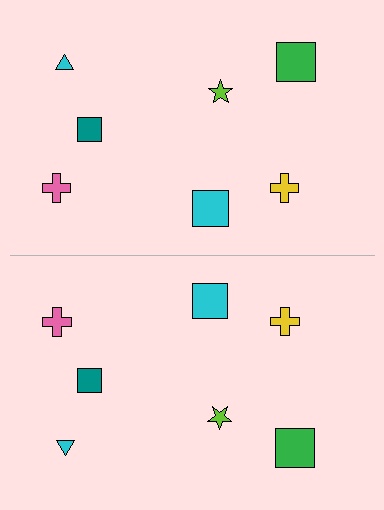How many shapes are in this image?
There are 14 shapes in this image.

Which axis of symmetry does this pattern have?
The pattern has a horizontal axis of symmetry running through the center of the image.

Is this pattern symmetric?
Yes, this pattern has bilateral (reflection) symmetry.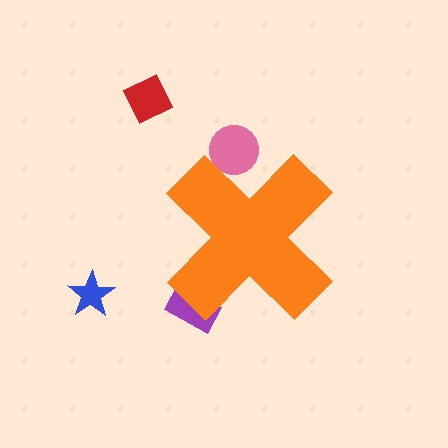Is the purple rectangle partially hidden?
Yes, the purple rectangle is partially hidden behind the orange cross.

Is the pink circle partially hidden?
Yes, the pink circle is partially hidden behind the orange cross.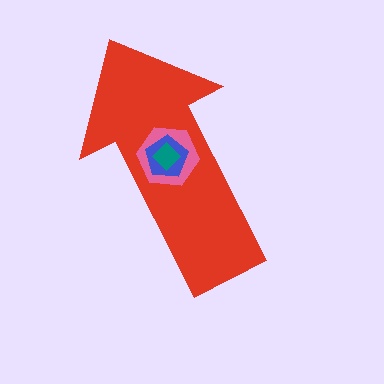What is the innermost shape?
The teal diamond.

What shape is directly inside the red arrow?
The pink hexagon.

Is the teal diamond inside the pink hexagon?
Yes.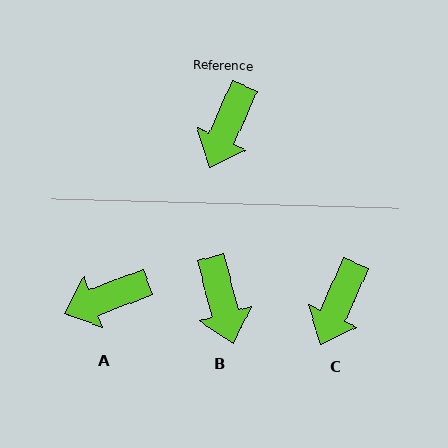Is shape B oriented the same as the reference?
No, it is off by about 39 degrees.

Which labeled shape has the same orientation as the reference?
C.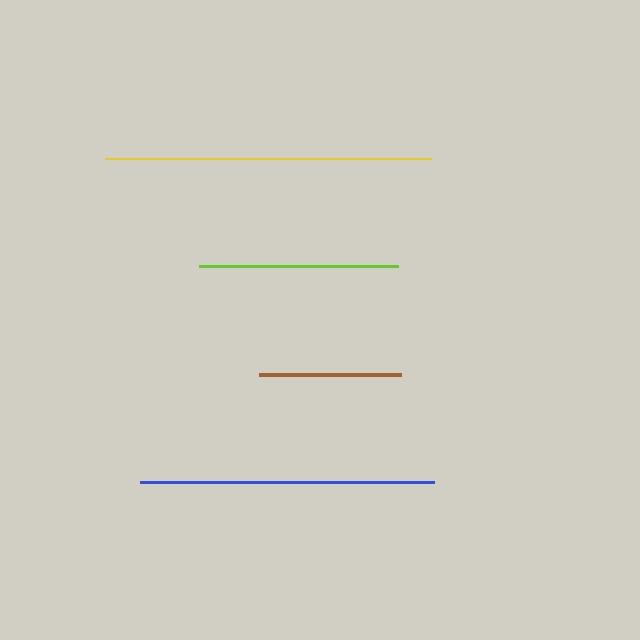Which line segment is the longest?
The yellow line is the longest at approximately 326 pixels.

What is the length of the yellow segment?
The yellow segment is approximately 326 pixels long.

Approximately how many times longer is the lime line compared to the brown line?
The lime line is approximately 1.4 times the length of the brown line.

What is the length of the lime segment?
The lime segment is approximately 199 pixels long.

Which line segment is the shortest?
The brown line is the shortest at approximately 142 pixels.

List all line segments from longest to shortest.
From longest to shortest: yellow, blue, lime, brown.